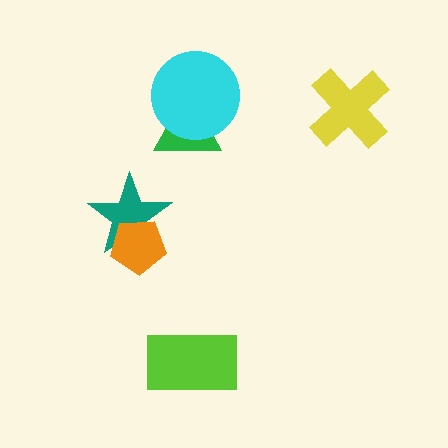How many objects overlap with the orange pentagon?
1 object overlaps with the orange pentagon.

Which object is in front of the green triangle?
The cyan circle is in front of the green triangle.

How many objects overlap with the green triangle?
1 object overlaps with the green triangle.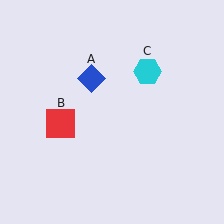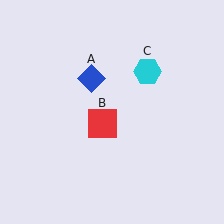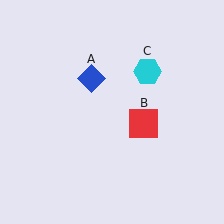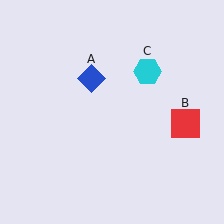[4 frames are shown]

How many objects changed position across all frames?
1 object changed position: red square (object B).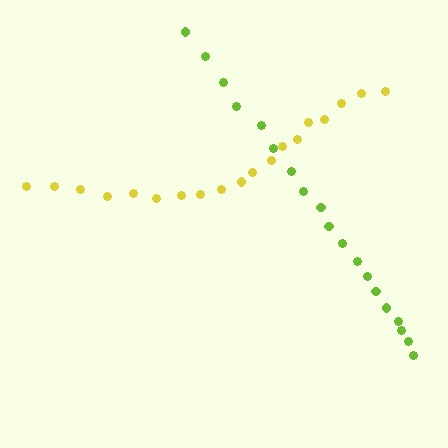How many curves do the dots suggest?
There are 2 distinct paths.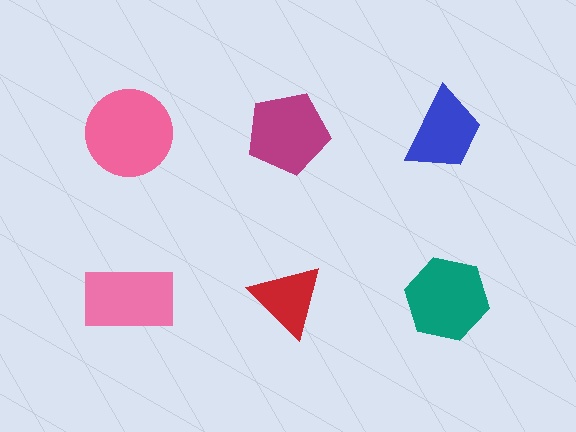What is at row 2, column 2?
A red triangle.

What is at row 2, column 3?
A teal hexagon.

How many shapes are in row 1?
3 shapes.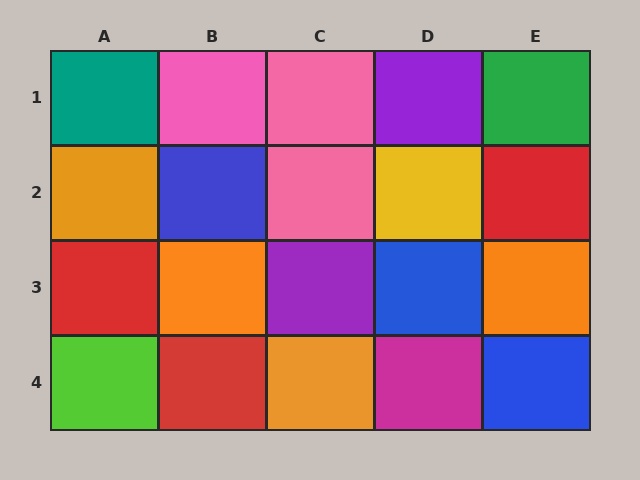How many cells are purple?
2 cells are purple.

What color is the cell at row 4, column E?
Blue.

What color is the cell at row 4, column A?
Lime.